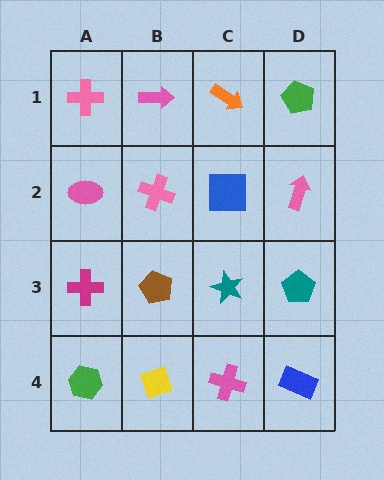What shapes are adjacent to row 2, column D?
A green pentagon (row 1, column D), a teal pentagon (row 3, column D), a blue square (row 2, column C).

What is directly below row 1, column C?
A blue square.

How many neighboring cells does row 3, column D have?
3.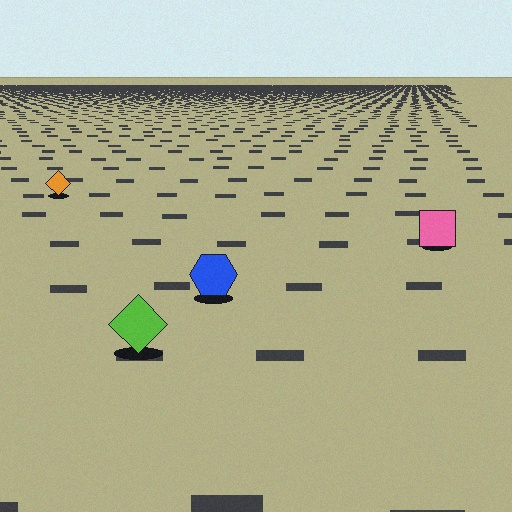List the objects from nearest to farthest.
From nearest to farthest: the lime diamond, the blue hexagon, the pink square, the orange diamond.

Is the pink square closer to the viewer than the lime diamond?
No. The lime diamond is closer — you can tell from the texture gradient: the ground texture is coarser near it.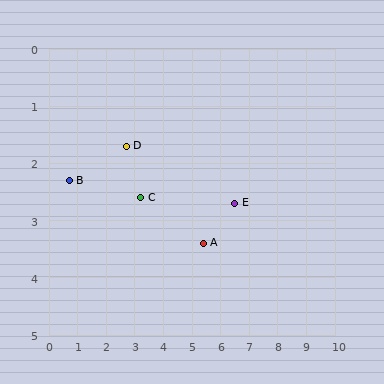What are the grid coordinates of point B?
Point B is at approximately (0.7, 2.3).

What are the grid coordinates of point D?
Point D is at approximately (2.7, 1.7).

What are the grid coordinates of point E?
Point E is at approximately (6.5, 2.7).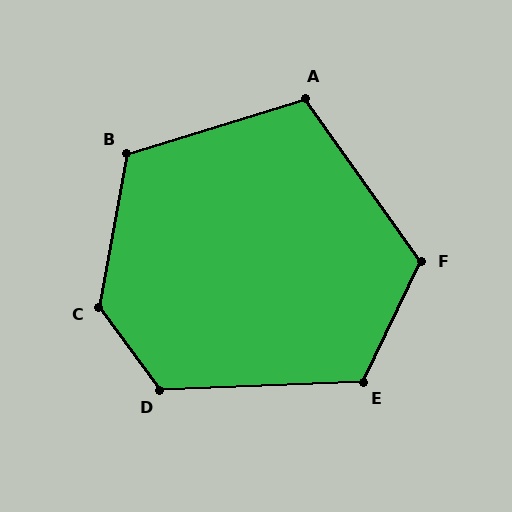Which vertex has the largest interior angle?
C, at approximately 134 degrees.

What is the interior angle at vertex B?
Approximately 117 degrees (obtuse).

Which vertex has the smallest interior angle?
A, at approximately 108 degrees.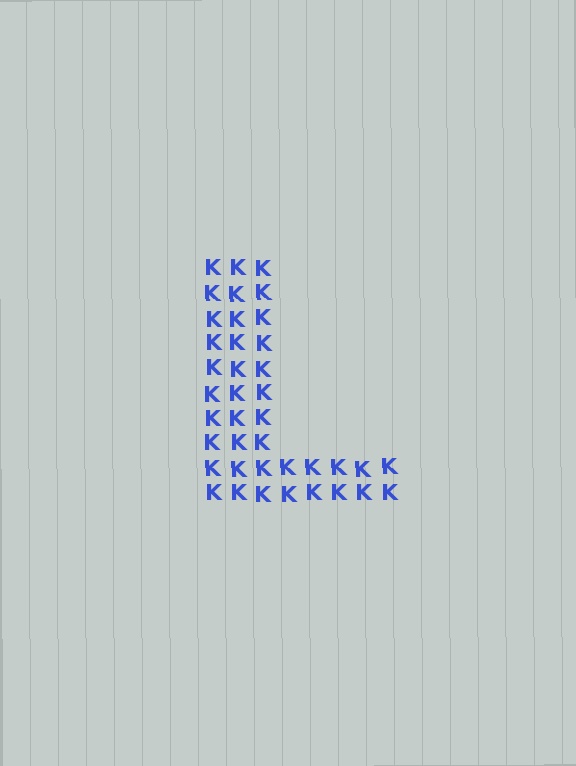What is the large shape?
The large shape is the letter L.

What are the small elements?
The small elements are letter K's.